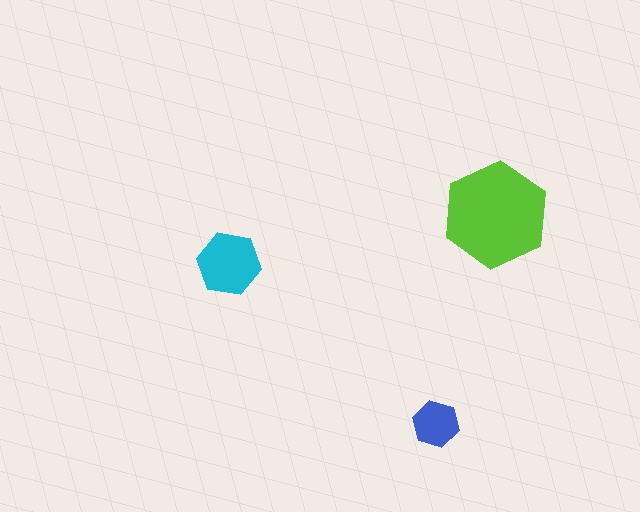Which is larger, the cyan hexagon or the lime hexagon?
The lime one.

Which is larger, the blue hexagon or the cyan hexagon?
The cyan one.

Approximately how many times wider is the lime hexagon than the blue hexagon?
About 2.5 times wider.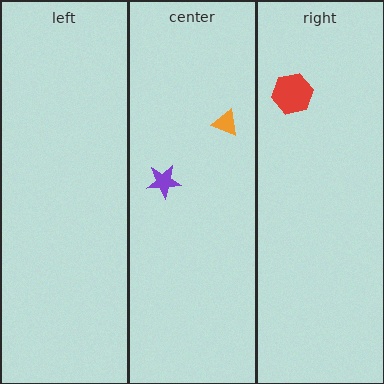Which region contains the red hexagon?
The right region.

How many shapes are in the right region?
1.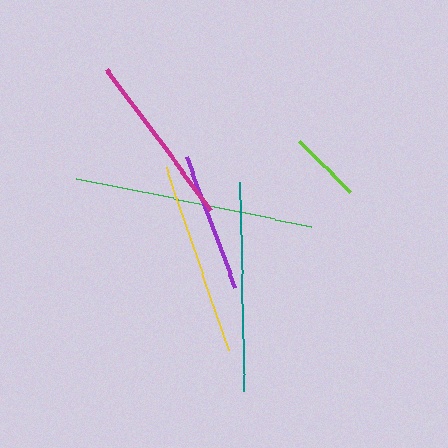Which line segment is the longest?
The green line is the longest at approximately 240 pixels.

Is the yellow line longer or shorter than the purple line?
The yellow line is longer than the purple line.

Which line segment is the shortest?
The lime line is the shortest at approximately 73 pixels.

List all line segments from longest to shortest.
From longest to shortest: green, teal, yellow, magenta, purple, lime.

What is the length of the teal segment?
The teal segment is approximately 209 pixels long.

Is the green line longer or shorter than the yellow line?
The green line is longer than the yellow line.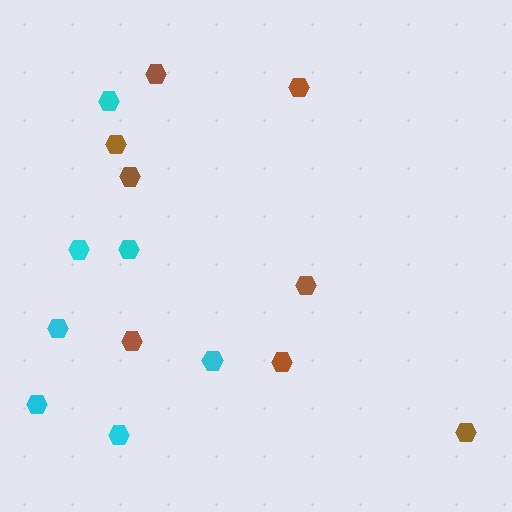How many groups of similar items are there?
There are 2 groups: one group of brown hexagons (8) and one group of cyan hexagons (7).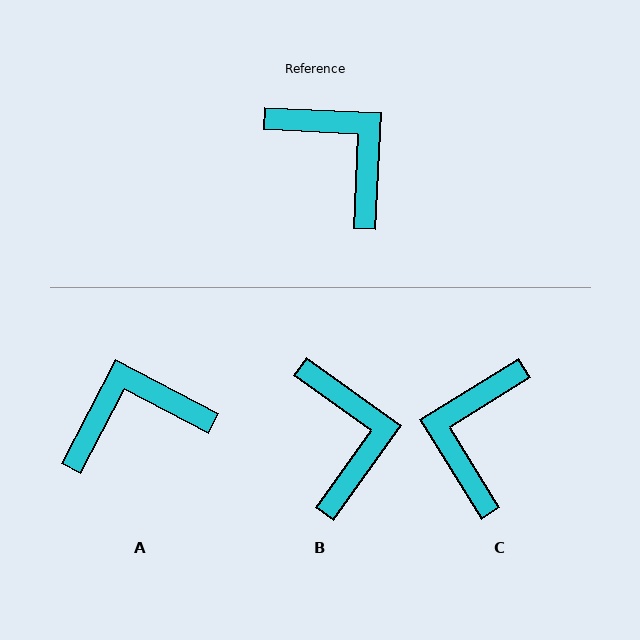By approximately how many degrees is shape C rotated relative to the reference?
Approximately 124 degrees counter-clockwise.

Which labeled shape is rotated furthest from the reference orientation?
C, about 124 degrees away.